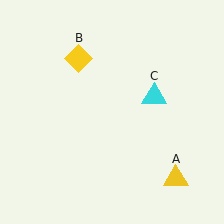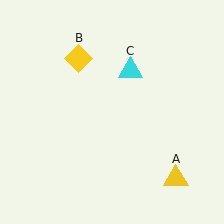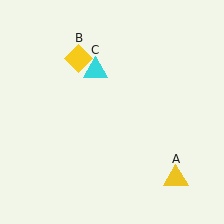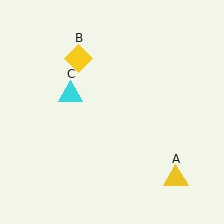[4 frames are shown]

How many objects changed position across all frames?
1 object changed position: cyan triangle (object C).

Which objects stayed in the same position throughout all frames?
Yellow triangle (object A) and yellow diamond (object B) remained stationary.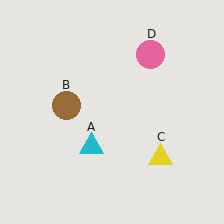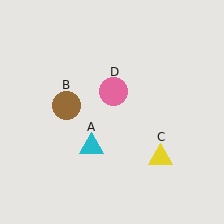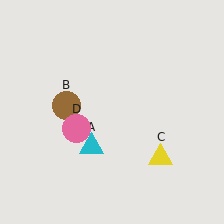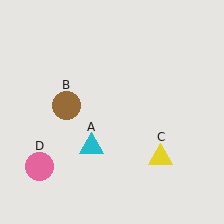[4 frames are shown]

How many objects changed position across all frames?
1 object changed position: pink circle (object D).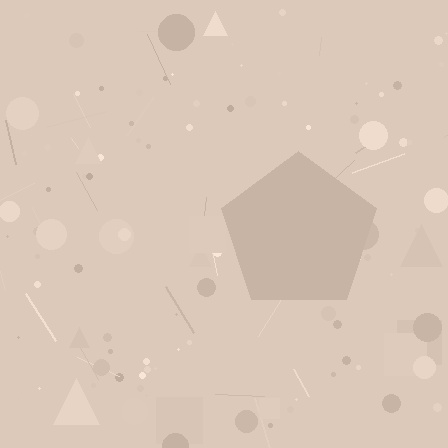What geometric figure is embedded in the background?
A pentagon is embedded in the background.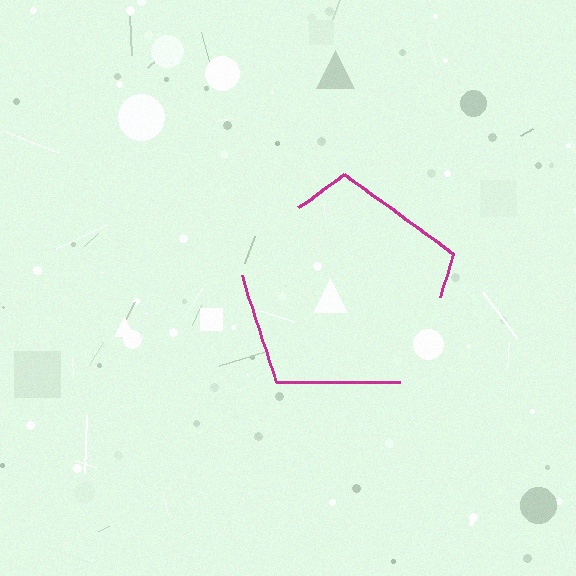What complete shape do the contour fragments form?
The contour fragments form a pentagon.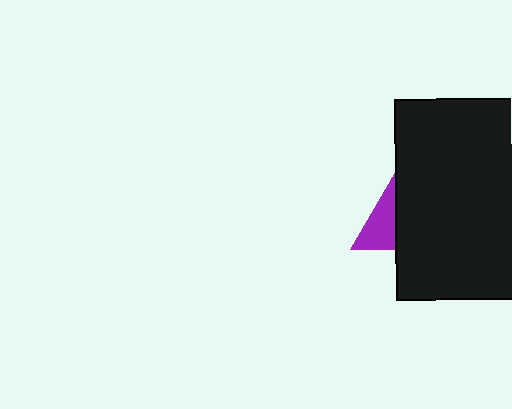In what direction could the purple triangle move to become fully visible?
The purple triangle could move left. That would shift it out from behind the black rectangle entirely.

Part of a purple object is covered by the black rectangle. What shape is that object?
It is a triangle.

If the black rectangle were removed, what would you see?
You would see the complete purple triangle.